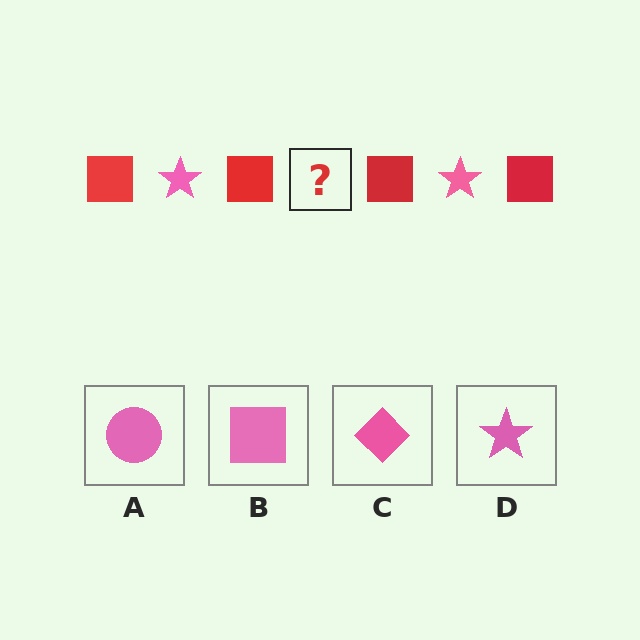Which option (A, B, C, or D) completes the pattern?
D.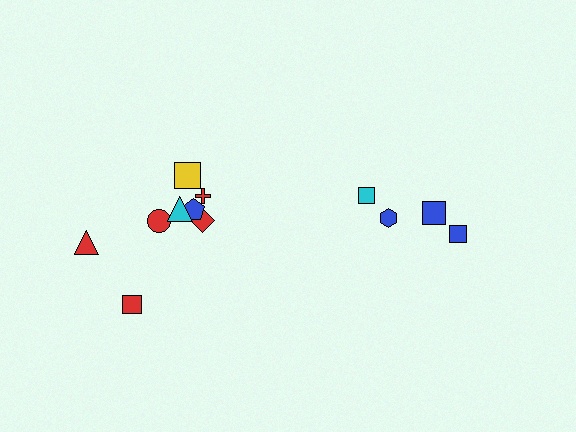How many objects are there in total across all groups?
There are 12 objects.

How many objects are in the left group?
There are 8 objects.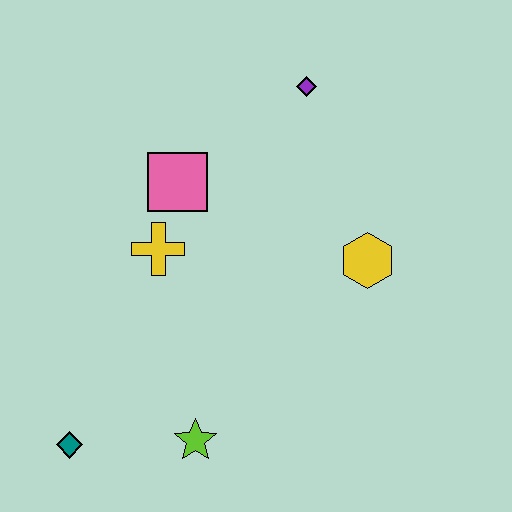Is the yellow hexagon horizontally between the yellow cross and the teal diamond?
No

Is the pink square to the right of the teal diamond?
Yes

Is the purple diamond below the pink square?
No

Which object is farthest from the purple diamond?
The teal diamond is farthest from the purple diamond.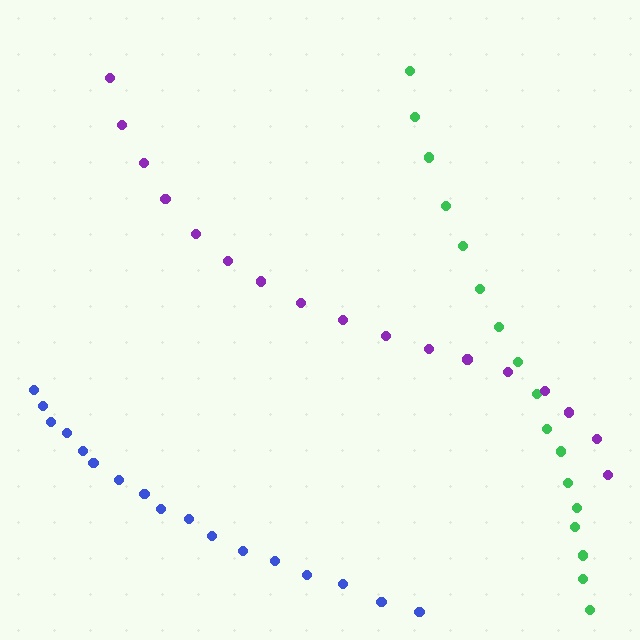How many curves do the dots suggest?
There are 3 distinct paths.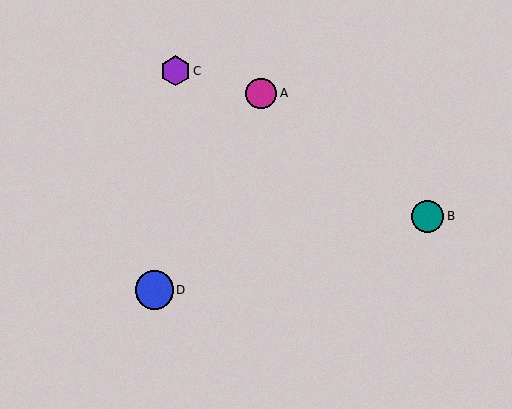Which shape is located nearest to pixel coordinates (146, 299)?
The blue circle (labeled D) at (154, 290) is nearest to that location.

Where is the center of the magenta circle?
The center of the magenta circle is at (261, 93).